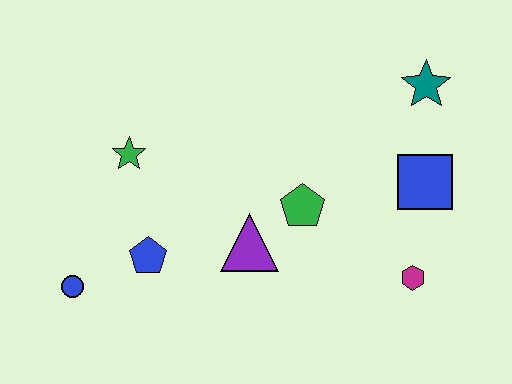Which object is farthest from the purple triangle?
The teal star is farthest from the purple triangle.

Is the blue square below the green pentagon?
No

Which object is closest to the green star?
The blue pentagon is closest to the green star.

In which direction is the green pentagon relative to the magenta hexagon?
The green pentagon is to the left of the magenta hexagon.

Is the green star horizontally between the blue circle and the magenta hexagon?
Yes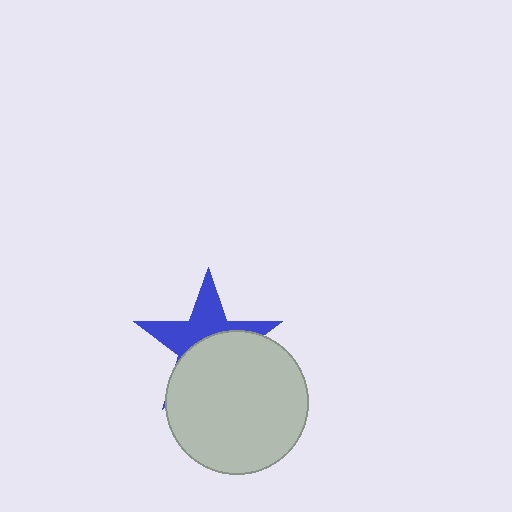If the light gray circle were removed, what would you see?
You would see the complete blue star.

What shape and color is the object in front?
The object in front is a light gray circle.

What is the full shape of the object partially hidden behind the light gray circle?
The partially hidden object is a blue star.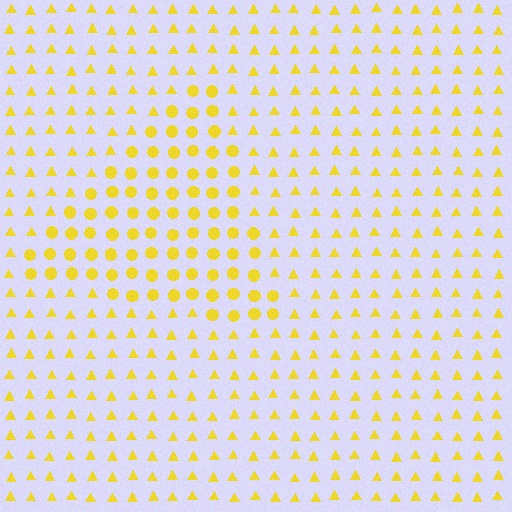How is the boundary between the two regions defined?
The boundary is defined by a change in element shape: circles inside vs. triangles outside. All elements share the same color and spacing.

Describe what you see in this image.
The image is filled with small yellow elements arranged in a uniform grid. A triangle-shaped region contains circles, while the surrounding area contains triangles. The boundary is defined purely by the change in element shape.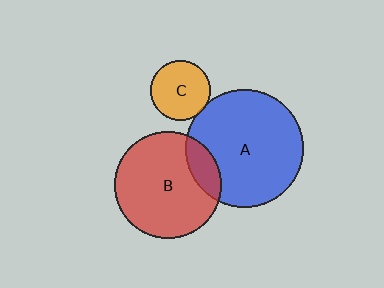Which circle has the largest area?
Circle A (blue).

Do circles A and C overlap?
Yes.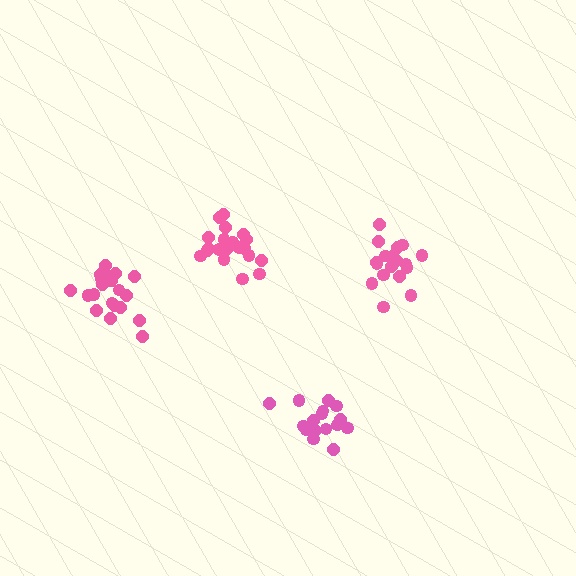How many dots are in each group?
Group 1: 18 dots, Group 2: 21 dots, Group 3: 17 dots, Group 4: 21 dots (77 total).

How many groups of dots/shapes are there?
There are 4 groups.